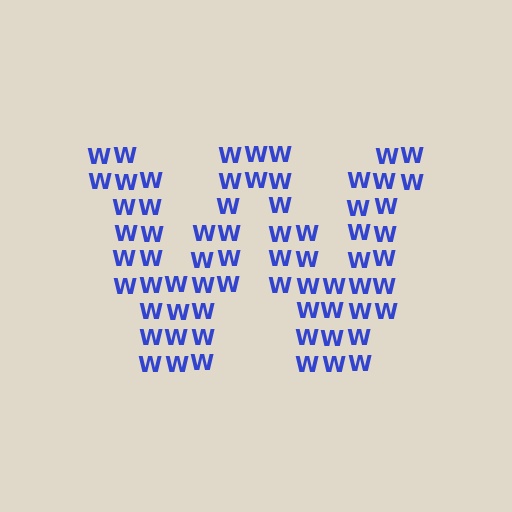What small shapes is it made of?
It is made of small letter W's.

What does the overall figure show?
The overall figure shows the letter W.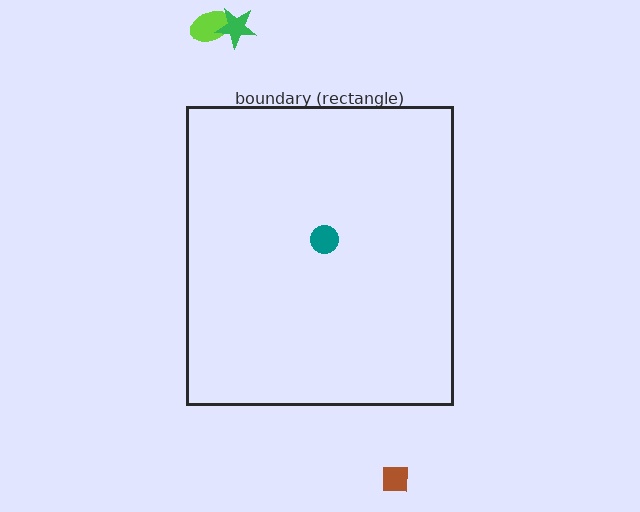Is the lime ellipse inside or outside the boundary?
Outside.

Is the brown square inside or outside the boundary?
Outside.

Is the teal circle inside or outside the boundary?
Inside.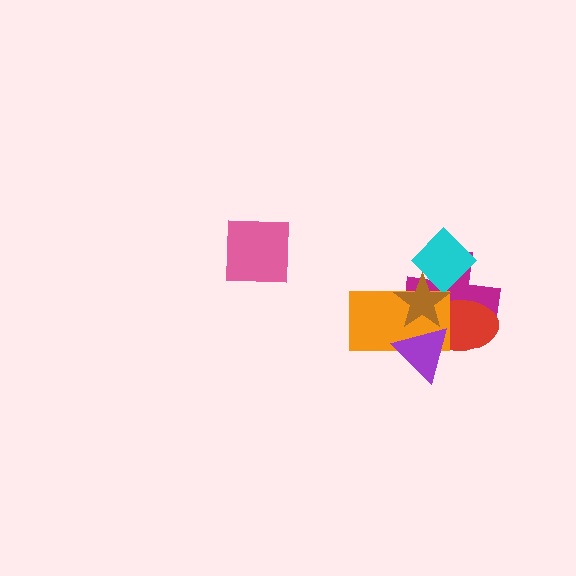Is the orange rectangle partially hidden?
Yes, it is partially covered by another shape.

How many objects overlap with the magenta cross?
5 objects overlap with the magenta cross.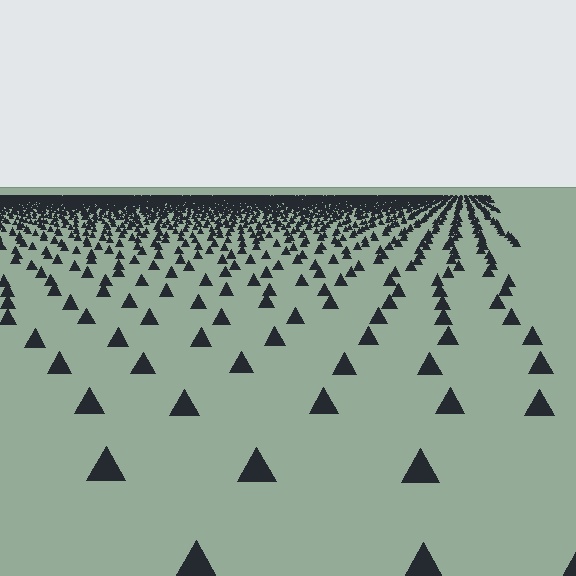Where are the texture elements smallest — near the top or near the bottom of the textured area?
Near the top.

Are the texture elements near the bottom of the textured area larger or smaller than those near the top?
Larger. Near the bottom, elements are closer to the viewer and appear at a bigger on-screen size.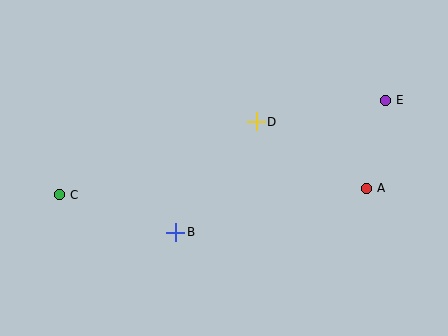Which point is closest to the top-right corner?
Point E is closest to the top-right corner.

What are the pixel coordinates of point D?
Point D is at (256, 122).